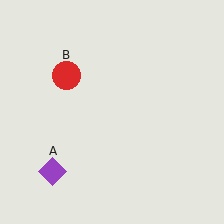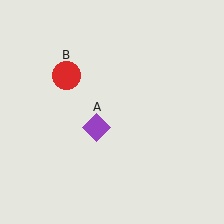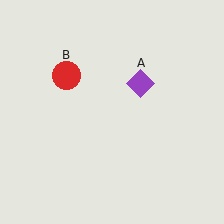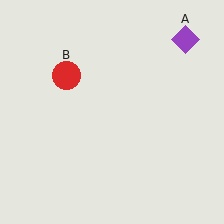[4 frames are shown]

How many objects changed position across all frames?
1 object changed position: purple diamond (object A).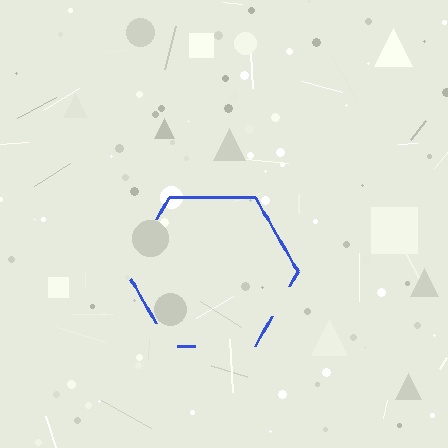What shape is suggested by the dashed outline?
The dashed outline suggests a hexagon.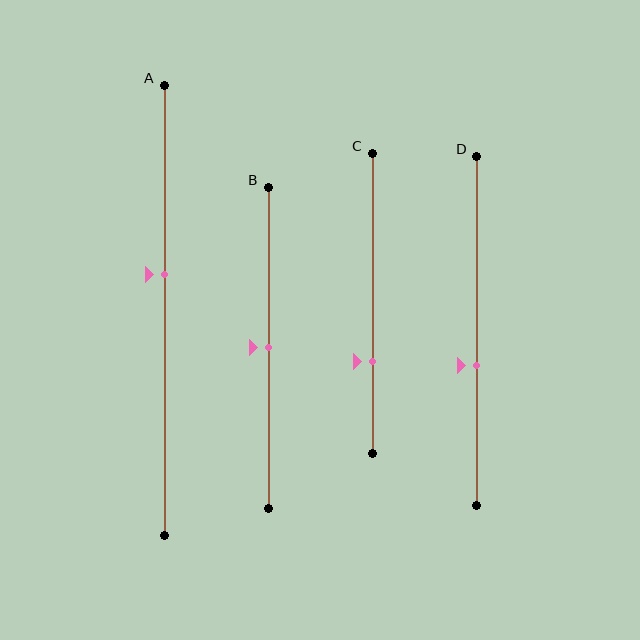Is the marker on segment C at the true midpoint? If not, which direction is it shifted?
No, the marker on segment C is shifted downward by about 19% of the segment length.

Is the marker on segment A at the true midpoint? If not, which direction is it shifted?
No, the marker on segment A is shifted upward by about 8% of the segment length.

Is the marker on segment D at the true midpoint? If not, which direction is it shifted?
No, the marker on segment D is shifted downward by about 10% of the segment length.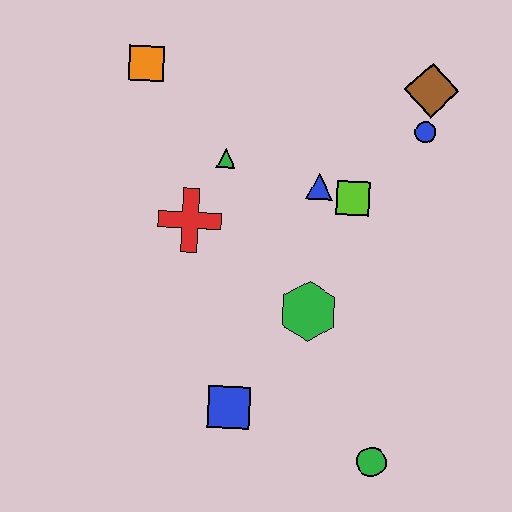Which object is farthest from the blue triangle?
The green circle is farthest from the blue triangle.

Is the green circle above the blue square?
No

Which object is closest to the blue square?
The green hexagon is closest to the blue square.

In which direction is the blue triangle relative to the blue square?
The blue triangle is above the blue square.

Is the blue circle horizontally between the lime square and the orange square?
No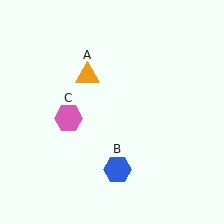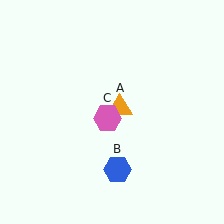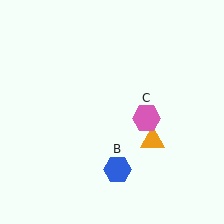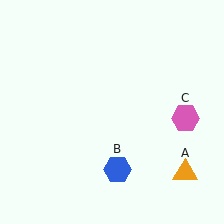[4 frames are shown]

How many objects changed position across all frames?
2 objects changed position: orange triangle (object A), pink hexagon (object C).